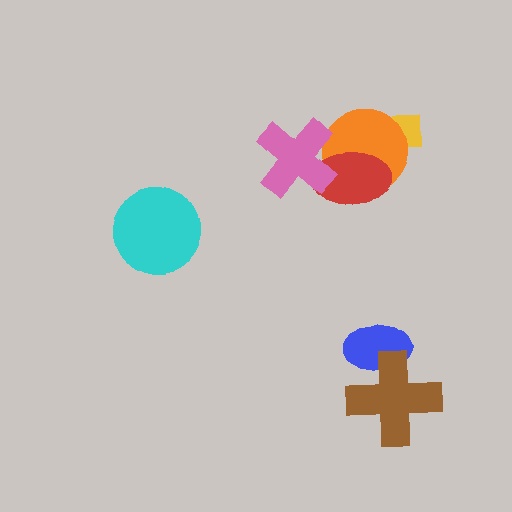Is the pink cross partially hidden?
No, no other shape covers it.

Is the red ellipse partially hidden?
Yes, it is partially covered by another shape.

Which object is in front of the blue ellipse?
The brown cross is in front of the blue ellipse.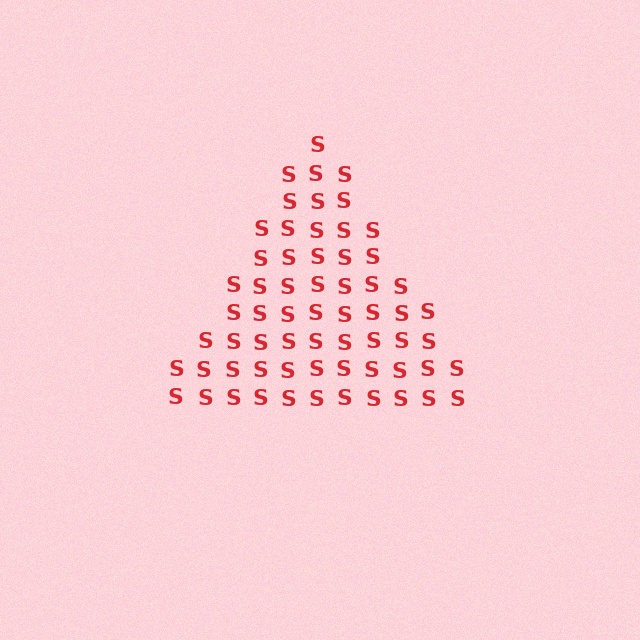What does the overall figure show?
The overall figure shows a triangle.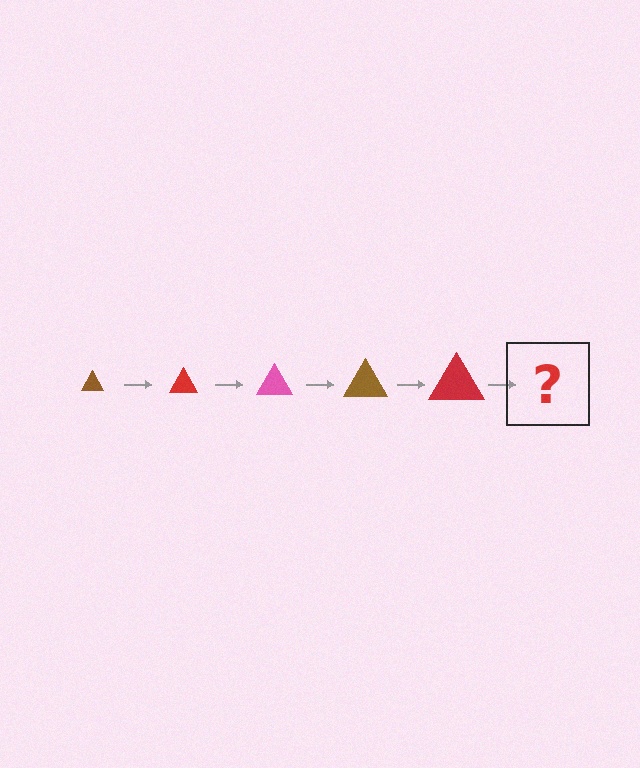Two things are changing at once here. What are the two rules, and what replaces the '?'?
The two rules are that the triangle grows larger each step and the color cycles through brown, red, and pink. The '?' should be a pink triangle, larger than the previous one.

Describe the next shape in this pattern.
It should be a pink triangle, larger than the previous one.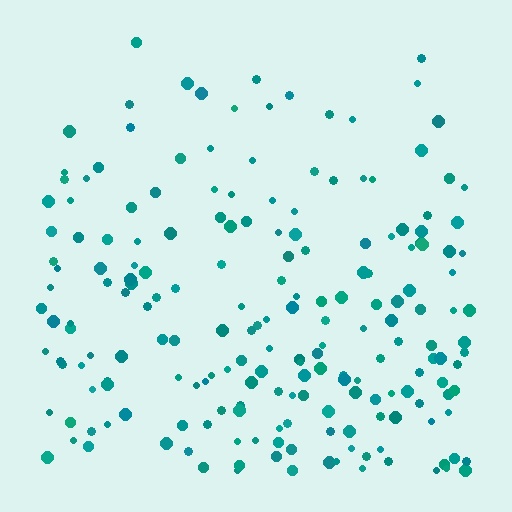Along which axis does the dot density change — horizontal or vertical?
Vertical.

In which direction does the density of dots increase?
From top to bottom, with the bottom side densest.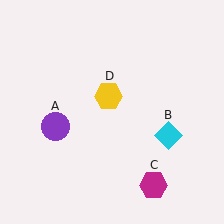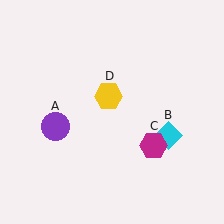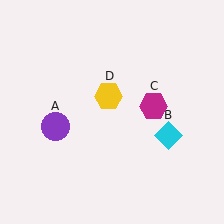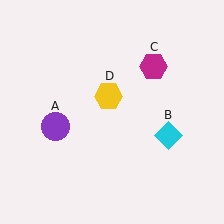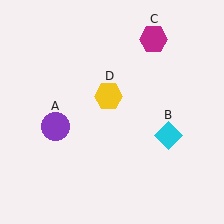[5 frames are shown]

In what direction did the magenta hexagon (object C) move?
The magenta hexagon (object C) moved up.